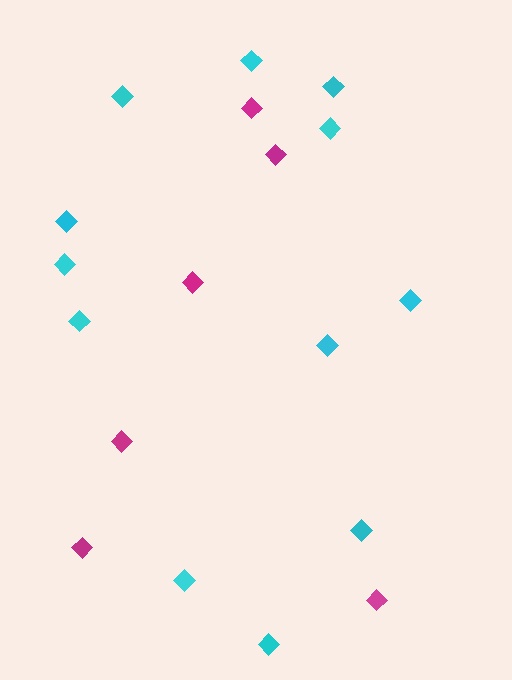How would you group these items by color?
There are 2 groups: one group of cyan diamonds (12) and one group of magenta diamonds (6).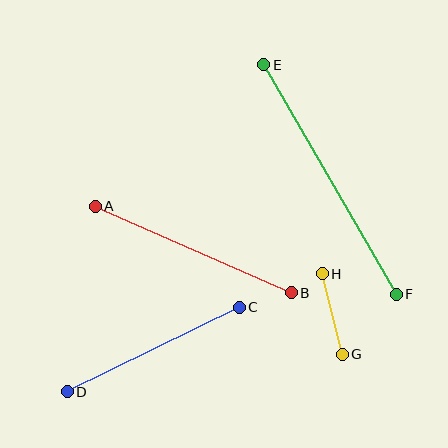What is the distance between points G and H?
The distance is approximately 83 pixels.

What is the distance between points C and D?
The distance is approximately 192 pixels.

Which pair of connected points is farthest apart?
Points E and F are farthest apart.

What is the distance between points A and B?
The distance is approximately 214 pixels.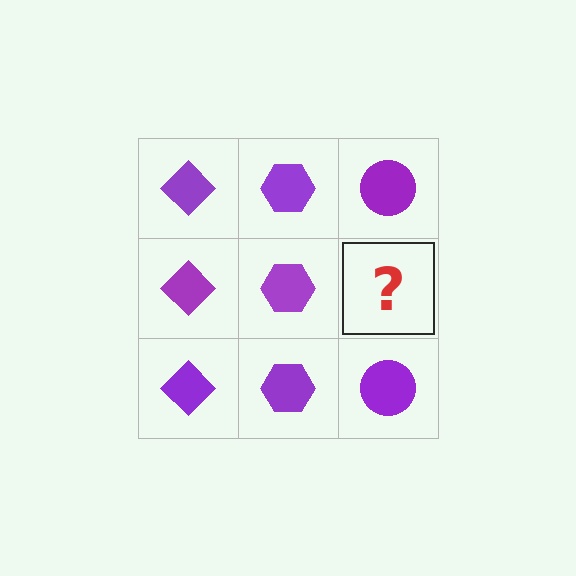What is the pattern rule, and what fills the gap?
The rule is that each column has a consistent shape. The gap should be filled with a purple circle.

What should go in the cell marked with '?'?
The missing cell should contain a purple circle.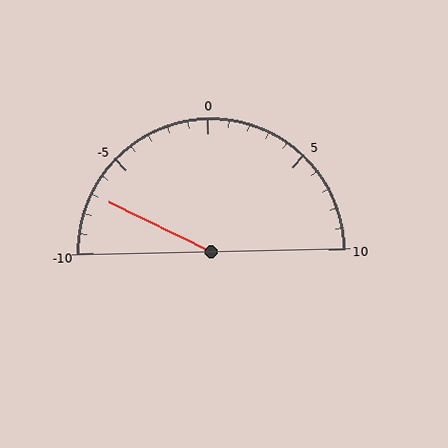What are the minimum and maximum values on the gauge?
The gauge ranges from -10 to 10.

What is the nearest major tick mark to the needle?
The nearest major tick mark is -5.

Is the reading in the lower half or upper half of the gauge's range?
The reading is in the lower half of the range (-10 to 10).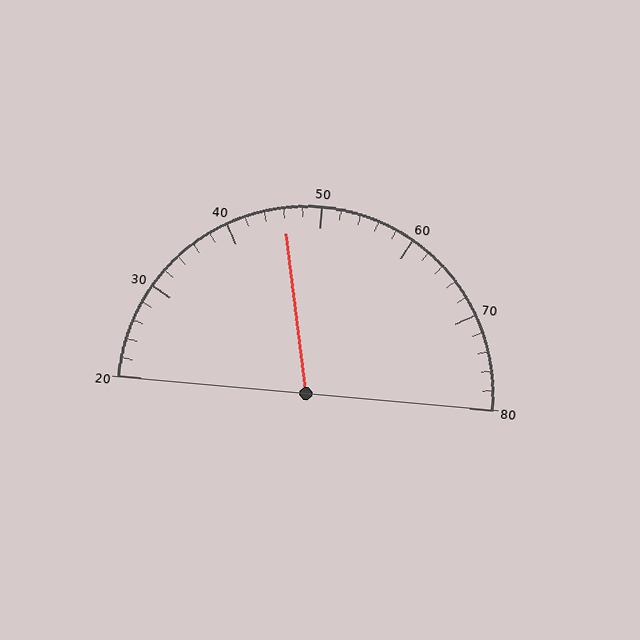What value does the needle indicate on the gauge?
The needle indicates approximately 46.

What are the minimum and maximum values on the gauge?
The gauge ranges from 20 to 80.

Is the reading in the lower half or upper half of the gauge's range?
The reading is in the lower half of the range (20 to 80).